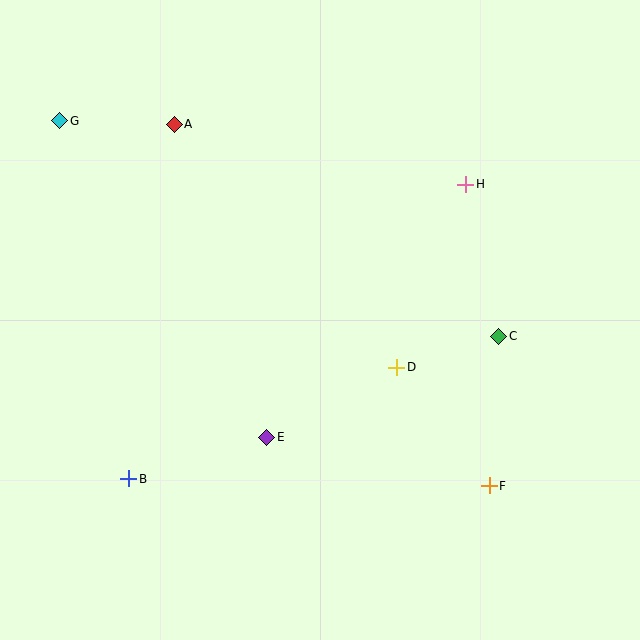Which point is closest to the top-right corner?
Point H is closest to the top-right corner.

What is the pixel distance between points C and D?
The distance between C and D is 107 pixels.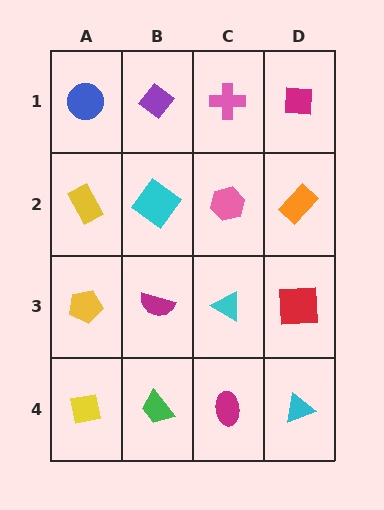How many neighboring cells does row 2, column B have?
4.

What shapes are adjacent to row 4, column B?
A magenta semicircle (row 3, column B), a yellow square (row 4, column A), a magenta ellipse (row 4, column C).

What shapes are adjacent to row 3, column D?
An orange rectangle (row 2, column D), a cyan triangle (row 4, column D), a cyan triangle (row 3, column C).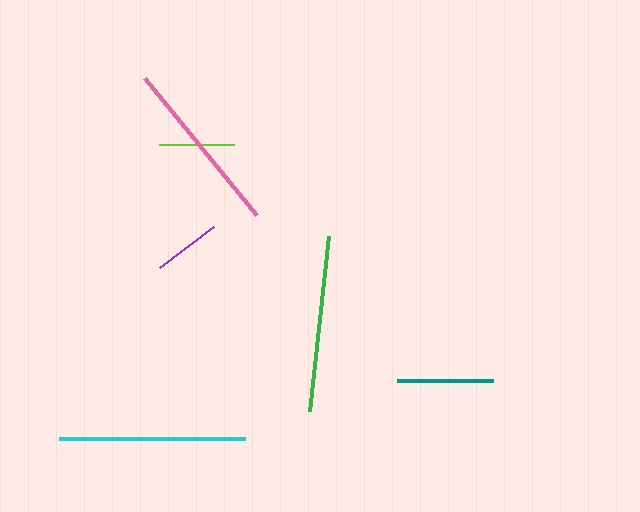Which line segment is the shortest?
The purple line is the shortest at approximately 68 pixels.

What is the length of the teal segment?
The teal segment is approximately 96 pixels long.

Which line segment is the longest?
The cyan line is the longest at approximately 185 pixels.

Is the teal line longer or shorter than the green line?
The green line is longer than the teal line.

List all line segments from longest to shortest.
From longest to shortest: cyan, green, pink, teal, lime, purple.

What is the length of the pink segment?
The pink segment is approximately 176 pixels long.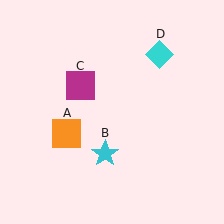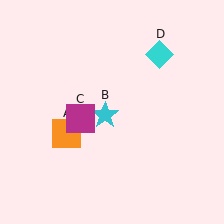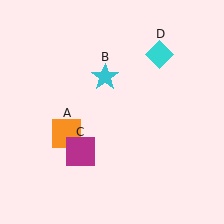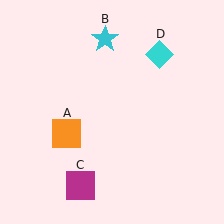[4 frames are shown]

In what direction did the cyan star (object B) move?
The cyan star (object B) moved up.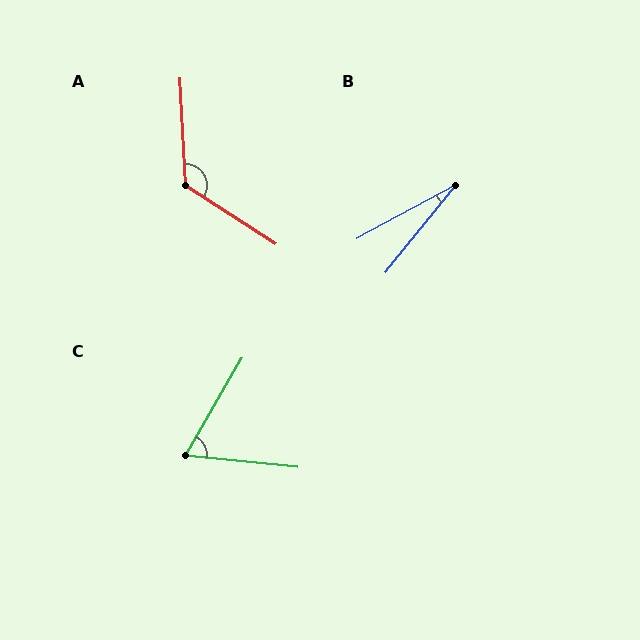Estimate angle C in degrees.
Approximately 66 degrees.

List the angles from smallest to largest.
B (23°), C (66°), A (126°).